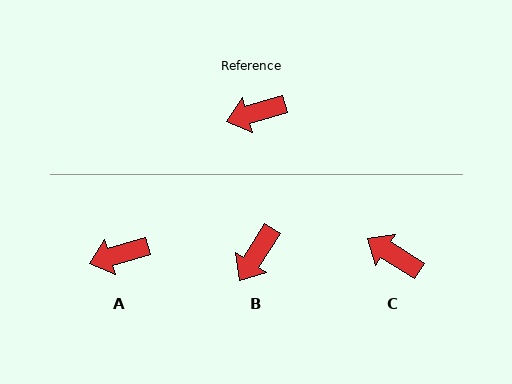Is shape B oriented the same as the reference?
No, it is off by about 41 degrees.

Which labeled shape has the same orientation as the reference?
A.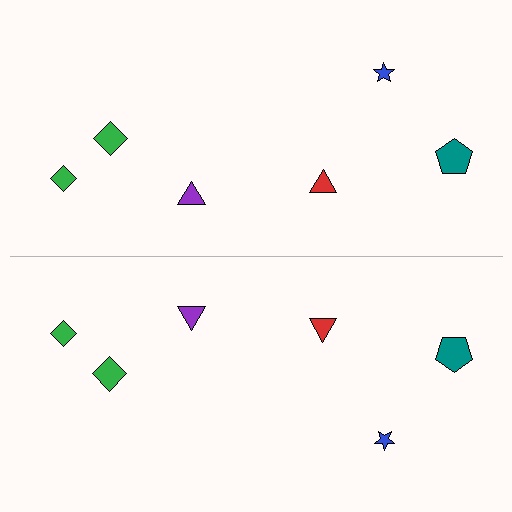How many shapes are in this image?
There are 12 shapes in this image.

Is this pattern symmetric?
Yes, this pattern has bilateral (reflection) symmetry.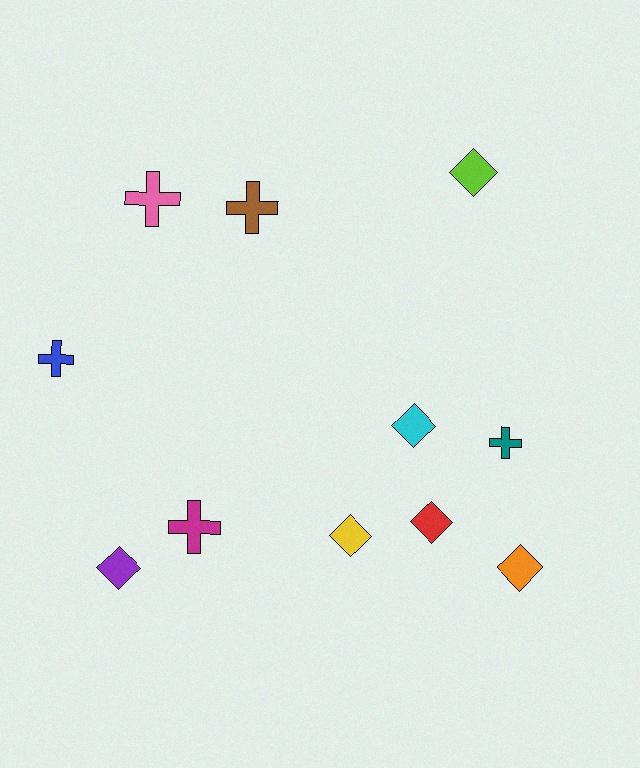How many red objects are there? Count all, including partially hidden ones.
There is 1 red object.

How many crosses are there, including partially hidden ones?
There are 5 crosses.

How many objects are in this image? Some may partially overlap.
There are 11 objects.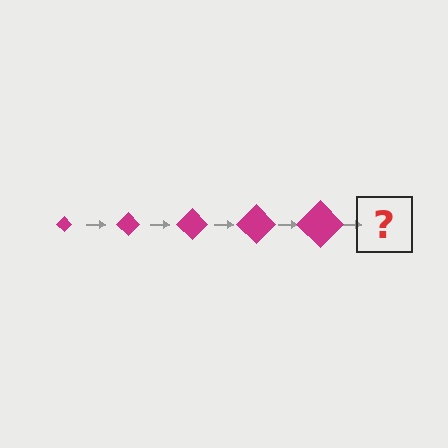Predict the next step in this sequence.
The next step is a magenta diamond, larger than the previous one.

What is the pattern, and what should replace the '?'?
The pattern is that the diamond gets progressively larger each step. The '?' should be a magenta diamond, larger than the previous one.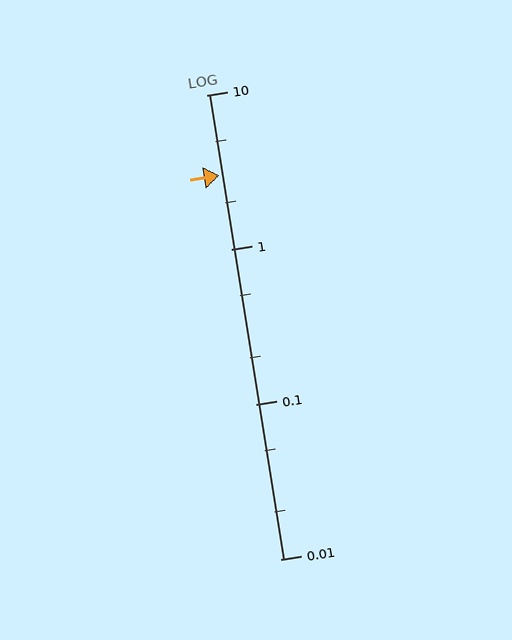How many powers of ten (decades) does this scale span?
The scale spans 3 decades, from 0.01 to 10.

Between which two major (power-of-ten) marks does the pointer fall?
The pointer is between 1 and 10.